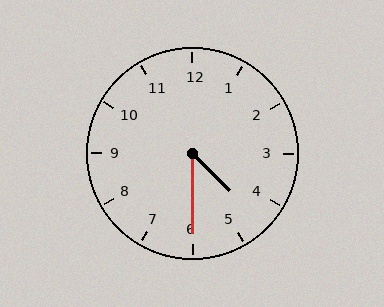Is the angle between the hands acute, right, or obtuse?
It is acute.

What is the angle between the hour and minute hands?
Approximately 45 degrees.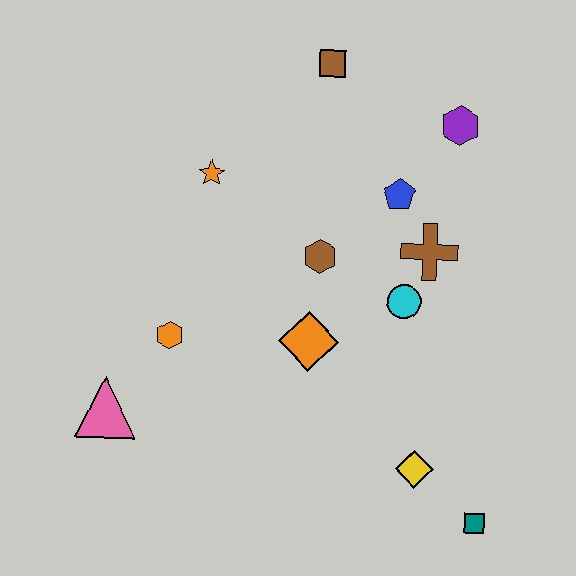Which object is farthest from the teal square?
The brown square is farthest from the teal square.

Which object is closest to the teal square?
The yellow diamond is closest to the teal square.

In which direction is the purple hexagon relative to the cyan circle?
The purple hexagon is above the cyan circle.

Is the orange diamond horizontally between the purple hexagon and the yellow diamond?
No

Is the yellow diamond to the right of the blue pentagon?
Yes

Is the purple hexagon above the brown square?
No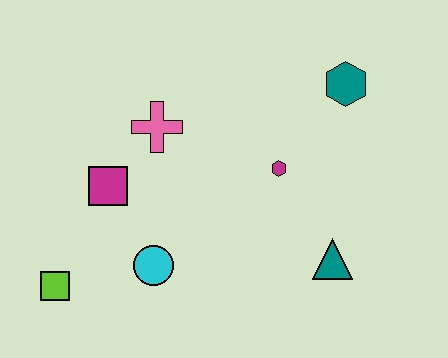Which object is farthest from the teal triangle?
The lime square is farthest from the teal triangle.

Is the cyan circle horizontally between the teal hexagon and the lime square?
Yes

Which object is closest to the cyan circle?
The magenta square is closest to the cyan circle.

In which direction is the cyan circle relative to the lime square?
The cyan circle is to the right of the lime square.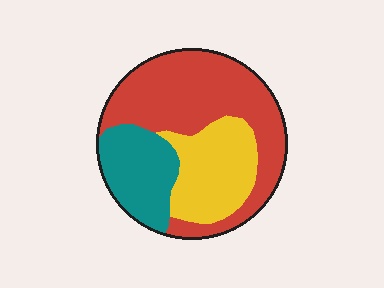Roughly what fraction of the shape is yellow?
Yellow covers 26% of the shape.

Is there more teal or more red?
Red.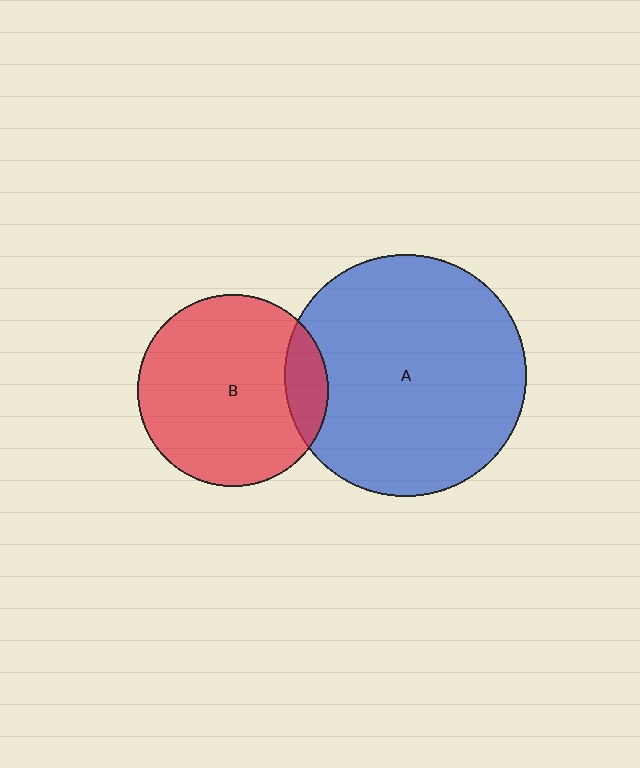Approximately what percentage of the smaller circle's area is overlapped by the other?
Approximately 15%.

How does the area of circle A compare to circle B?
Approximately 1.6 times.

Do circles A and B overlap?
Yes.